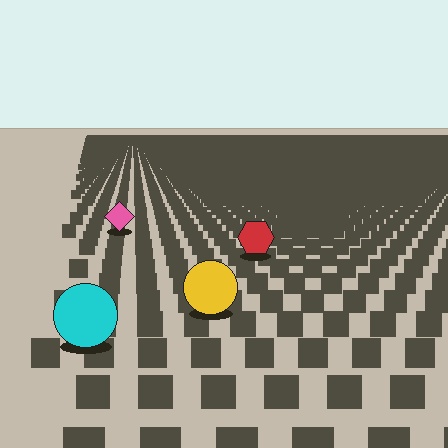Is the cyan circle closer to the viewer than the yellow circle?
Yes. The cyan circle is closer — you can tell from the texture gradient: the ground texture is coarser near it.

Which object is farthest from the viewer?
The pink diamond is farthest from the viewer. It appears smaller and the ground texture around it is denser.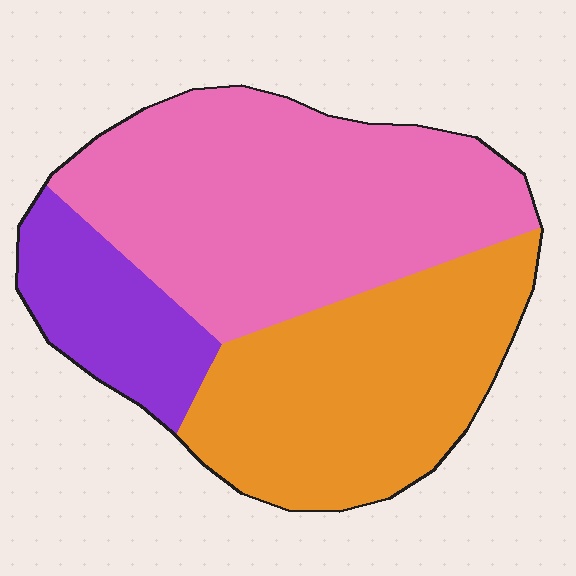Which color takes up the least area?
Purple, at roughly 15%.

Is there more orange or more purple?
Orange.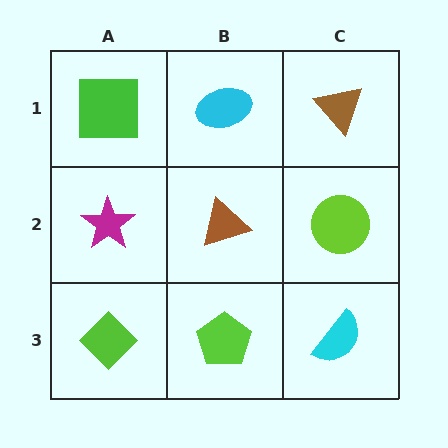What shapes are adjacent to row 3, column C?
A lime circle (row 2, column C), a lime pentagon (row 3, column B).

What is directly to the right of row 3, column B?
A cyan semicircle.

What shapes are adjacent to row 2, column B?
A cyan ellipse (row 1, column B), a lime pentagon (row 3, column B), a magenta star (row 2, column A), a lime circle (row 2, column C).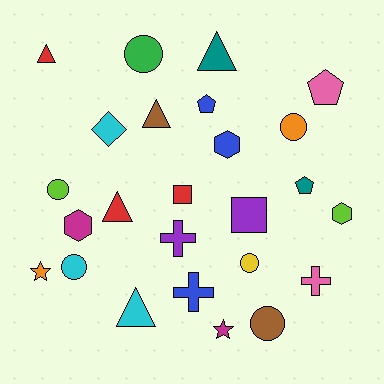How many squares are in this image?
There are 2 squares.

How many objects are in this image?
There are 25 objects.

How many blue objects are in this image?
There are 3 blue objects.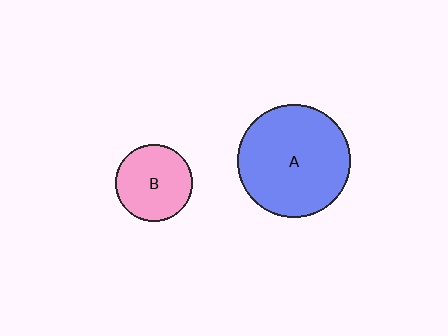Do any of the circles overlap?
No, none of the circles overlap.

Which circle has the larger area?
Circle A (blue).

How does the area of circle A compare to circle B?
Approximately 2.2 times.